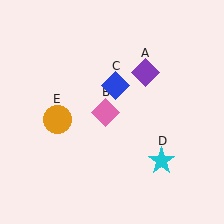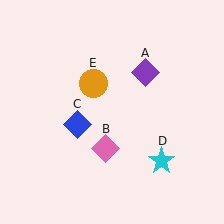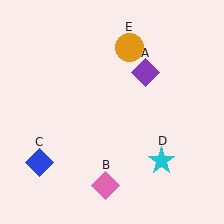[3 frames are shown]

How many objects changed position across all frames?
3 objects changed position: pink diamond (object B), blue diamond (object C), orange circle (object E).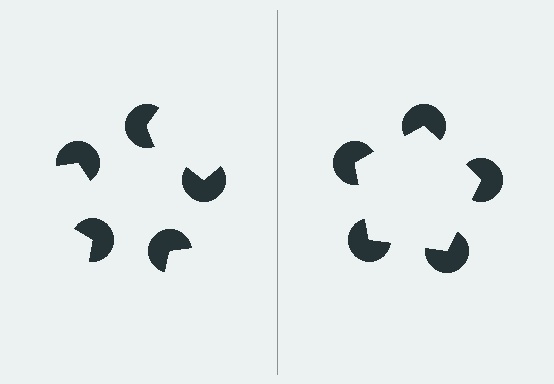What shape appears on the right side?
An illusory pentagon.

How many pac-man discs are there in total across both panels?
10 — 5 on each side.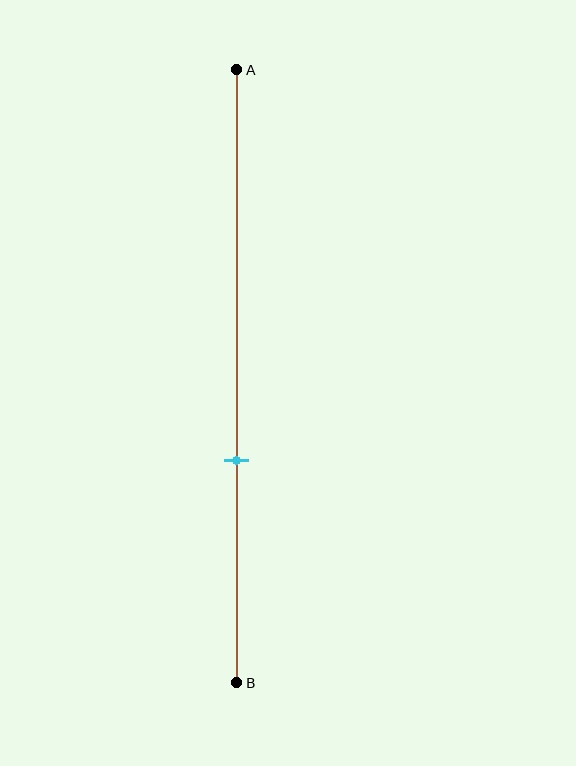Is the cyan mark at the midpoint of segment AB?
No, the mark is at about 65% from A, not at the 50% midpoint.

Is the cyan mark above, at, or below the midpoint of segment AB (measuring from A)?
The cyan mark is below the midpoint of segment AB.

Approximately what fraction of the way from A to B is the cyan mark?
The cyan mark is approximately 65% of the way from A to B.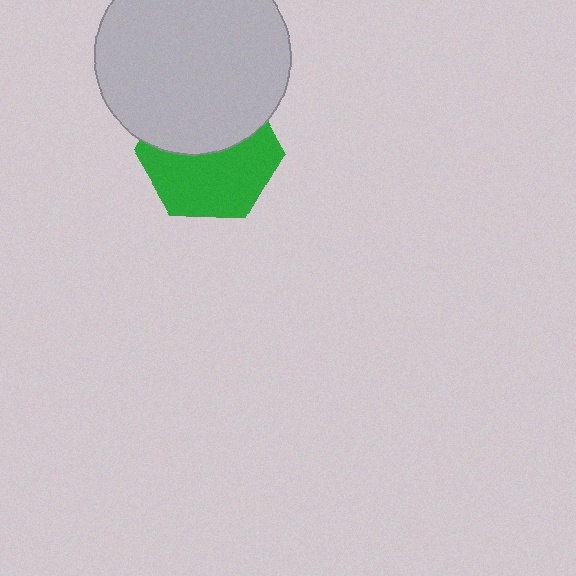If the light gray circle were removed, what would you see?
You would see the complete green hexagon.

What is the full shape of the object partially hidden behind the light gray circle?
The partially hidden object is a green hexagon.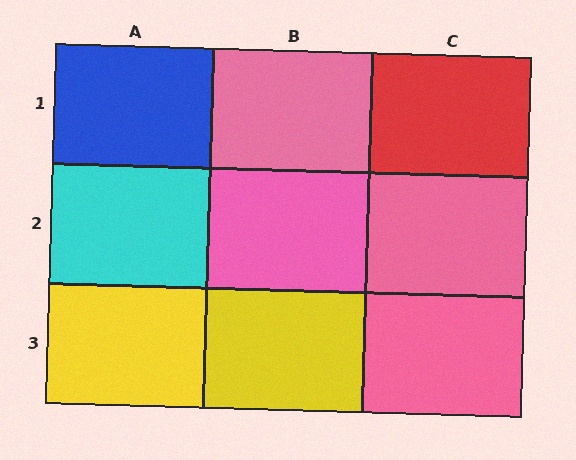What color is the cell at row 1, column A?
Blue.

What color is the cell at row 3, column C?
Pink.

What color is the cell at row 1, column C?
Red.